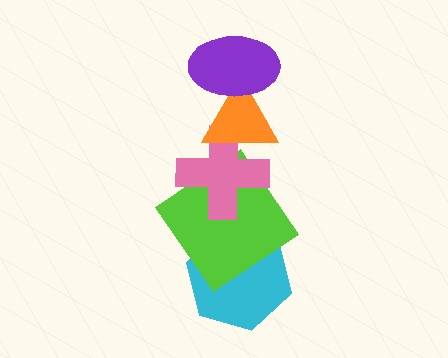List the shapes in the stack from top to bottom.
From top to bottom: the purple ellipse, the orange triangle, the pink cross, the lime diamond, the cyan hexagon.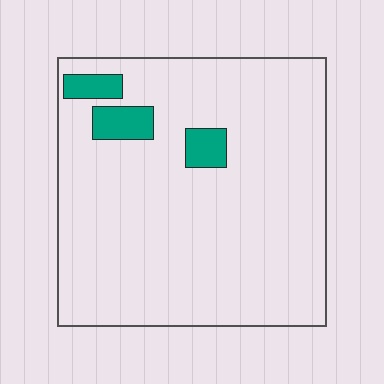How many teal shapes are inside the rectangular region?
3.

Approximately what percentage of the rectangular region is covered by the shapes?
Approximately 5%.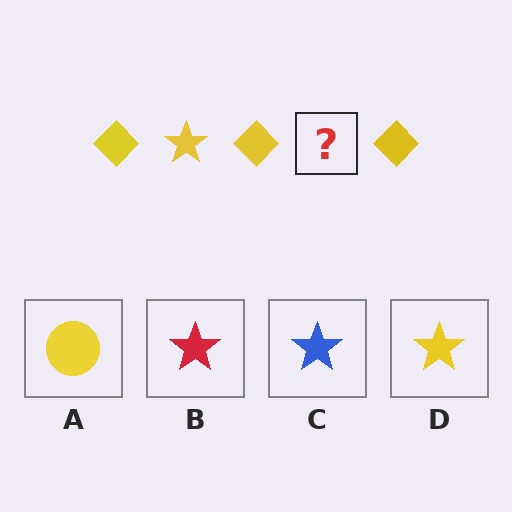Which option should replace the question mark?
Option D.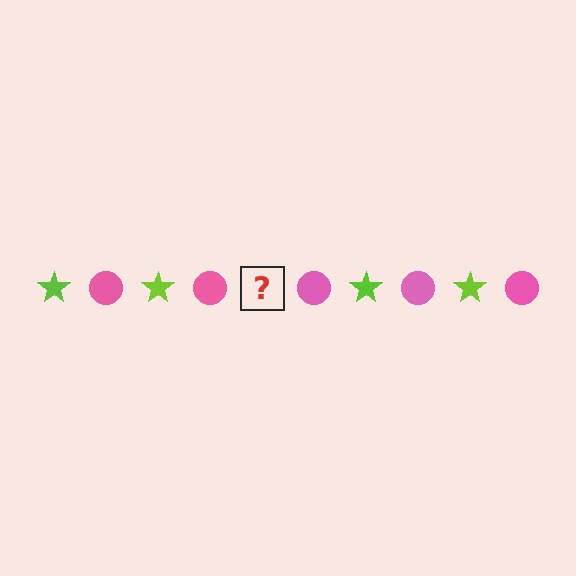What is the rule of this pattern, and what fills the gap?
The rule is that the pattern alternates between lime star and pink circle. The gap should be filled with a lime star.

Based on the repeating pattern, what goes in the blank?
The blank should be a lime star.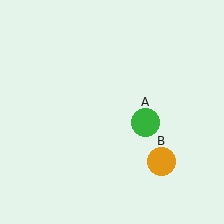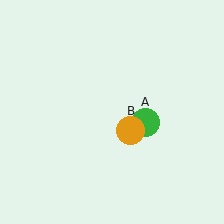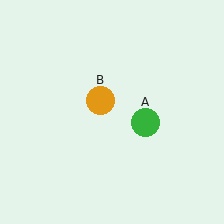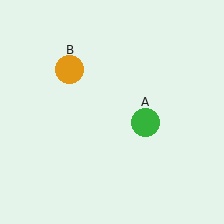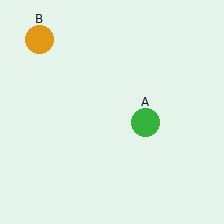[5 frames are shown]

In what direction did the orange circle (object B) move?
The orange circle (object B) moved up and to the left.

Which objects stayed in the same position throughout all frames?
Green circle (object A) remained stationary.